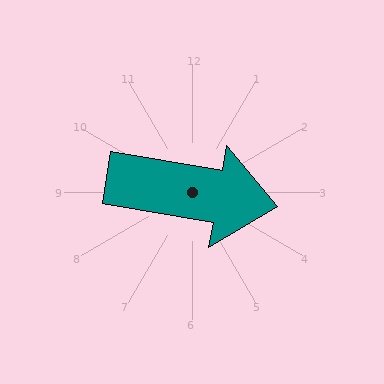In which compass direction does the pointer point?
East.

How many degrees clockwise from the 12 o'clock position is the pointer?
Approximately 100 degrees.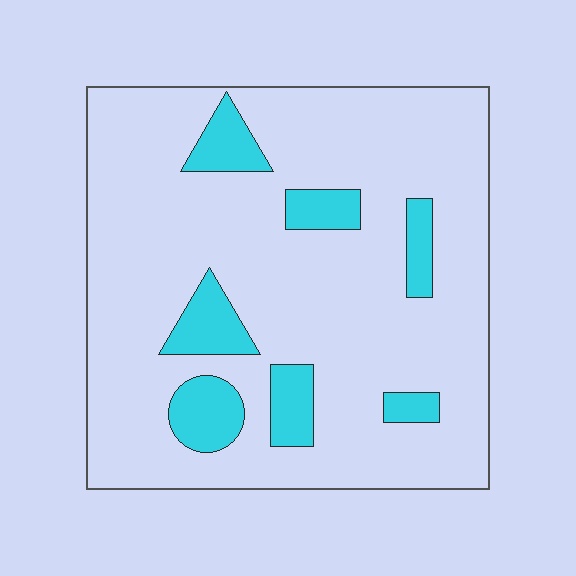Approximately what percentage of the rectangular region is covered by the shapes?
Approximately 15%.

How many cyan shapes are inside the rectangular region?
7.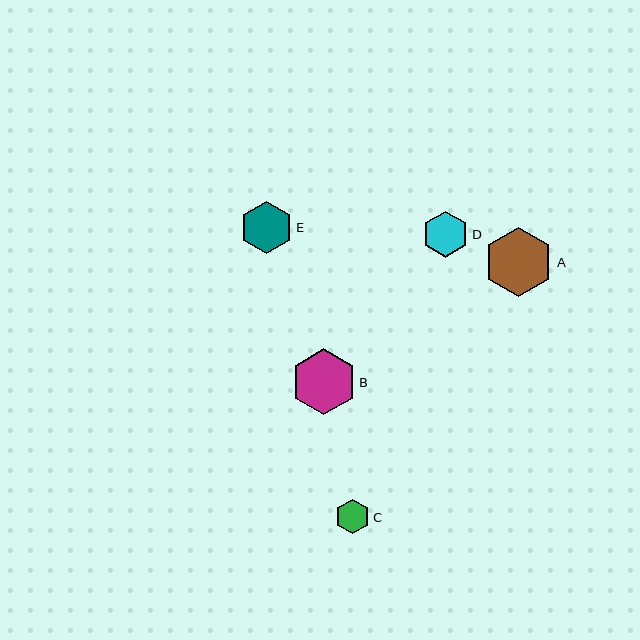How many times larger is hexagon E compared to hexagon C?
Hexagon E is approximately 1.5 times the size of hexagon C.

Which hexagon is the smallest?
Hexagon C is the smallest with a size of approximately 35 pixels.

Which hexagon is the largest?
Hexagon A is the largest with a size of approximately 69 pixels.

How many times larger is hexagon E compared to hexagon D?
Hexagon E is approximately 1.1 times the size of hexagon D.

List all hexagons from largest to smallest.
From largest to smallest: A, B, E, D, C.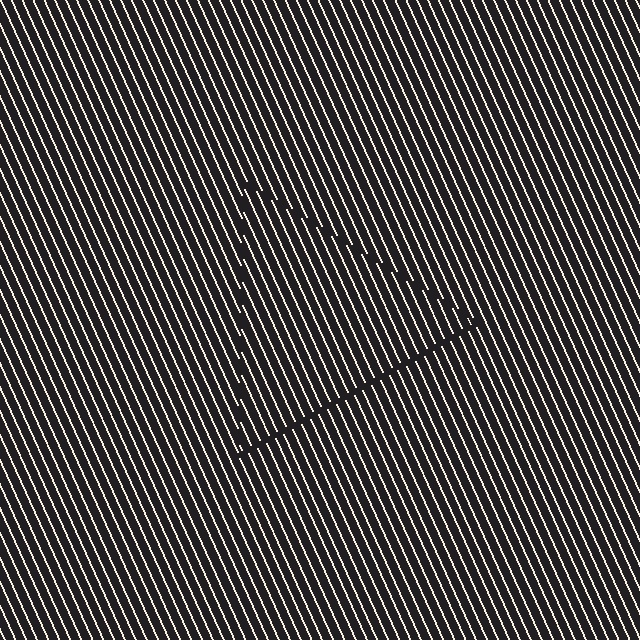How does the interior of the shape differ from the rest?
The interior of the shape contains the same grating, shifted by half a period — the contour is defined by the phase discontinuity where line-ends from the inner and outer gratings abut.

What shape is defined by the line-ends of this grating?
An illusory triangle. The interior of the shape contains the same grating, shifted by half a period — the contour is defined by the phase discontinuity where line-ends from the inner and outer gratings abut.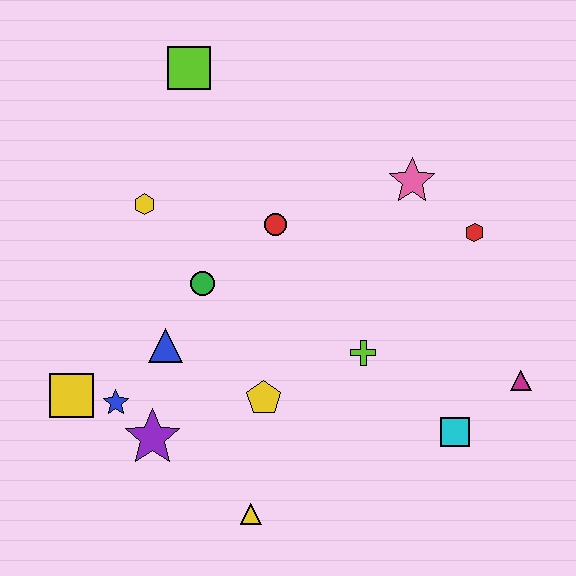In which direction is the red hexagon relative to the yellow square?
The red hexagon is to the right of the yellow square.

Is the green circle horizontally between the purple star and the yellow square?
No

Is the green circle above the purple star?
Yes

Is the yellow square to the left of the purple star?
Yes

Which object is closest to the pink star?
The red hexagon is closest to the pink star.